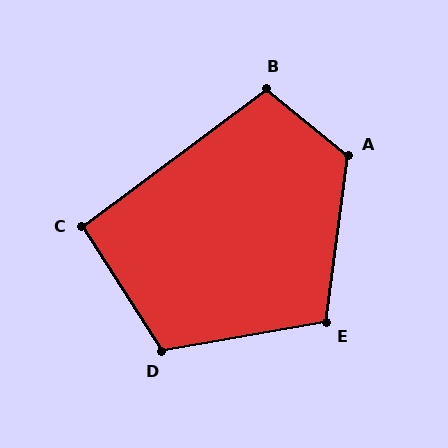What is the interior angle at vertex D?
Approximately 112 degrees (obtuse).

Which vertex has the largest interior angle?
A, at approximately 122 degrees.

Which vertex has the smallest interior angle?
C, at approximately 94 degrees.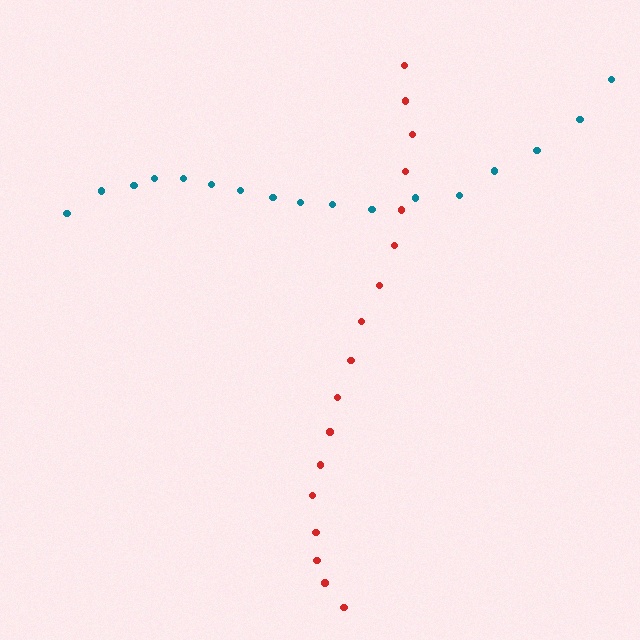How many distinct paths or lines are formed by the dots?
There are 2 distinct paths.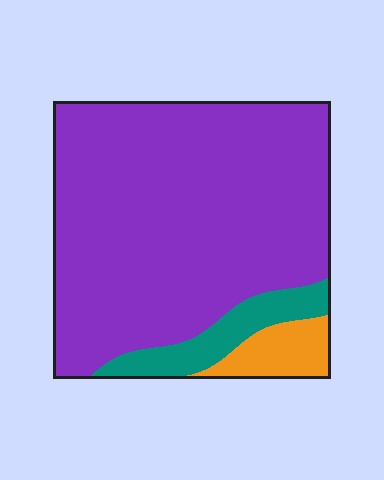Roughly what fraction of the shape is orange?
Orange covers about 10% of the shape.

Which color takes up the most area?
Purple, at roughly 80%.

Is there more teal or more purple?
Purple.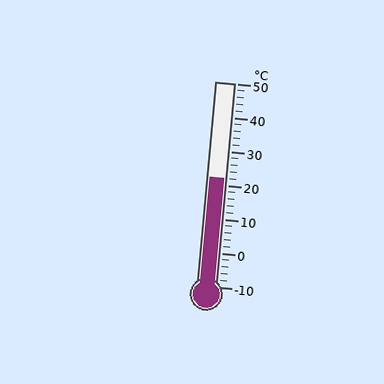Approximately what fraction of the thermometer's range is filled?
The thermometer is filled to approximately 55% of its range.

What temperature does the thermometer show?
The thermometer shows approximately 22°C.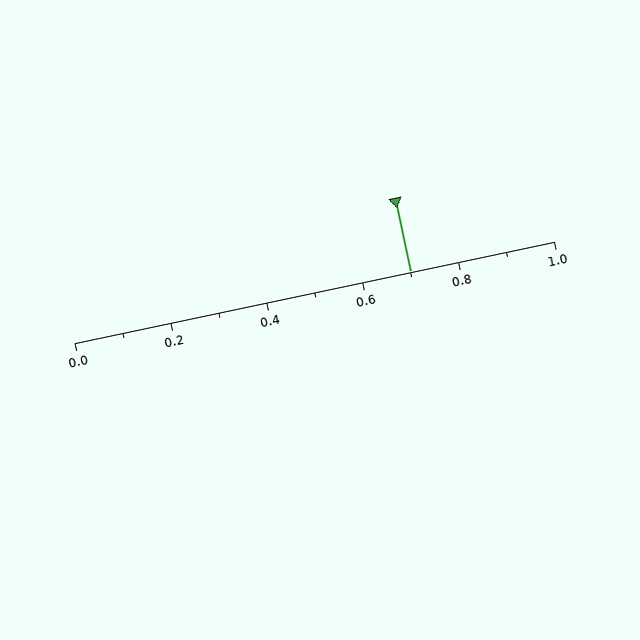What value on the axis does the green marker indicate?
The marker indicates approximately 0.7.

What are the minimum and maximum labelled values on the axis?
The axis runs from 0.0 to 1.0.